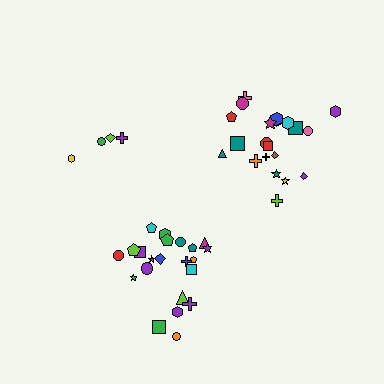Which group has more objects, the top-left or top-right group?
The top-right group.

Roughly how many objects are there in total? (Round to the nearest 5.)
Roughly 50 objects in total.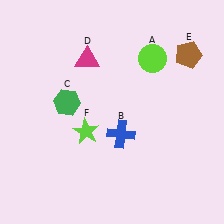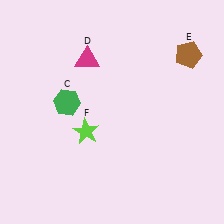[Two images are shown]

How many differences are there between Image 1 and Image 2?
There are 2 differences between the two images.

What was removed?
The lime circle (A), the blue cross (B) were removed in Image 2.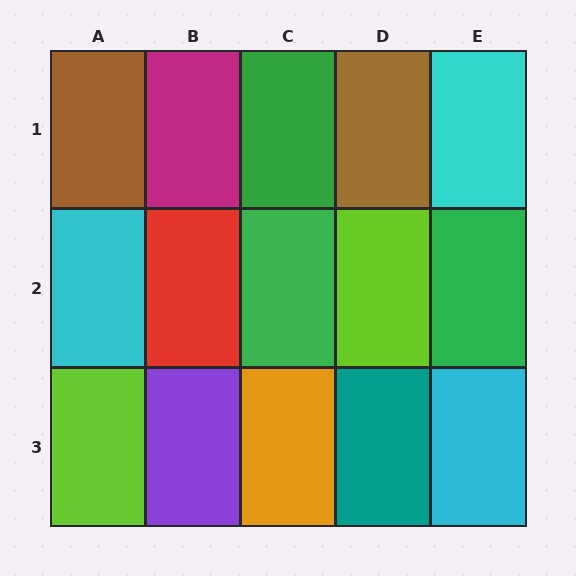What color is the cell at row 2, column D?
Lime.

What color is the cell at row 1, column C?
Green.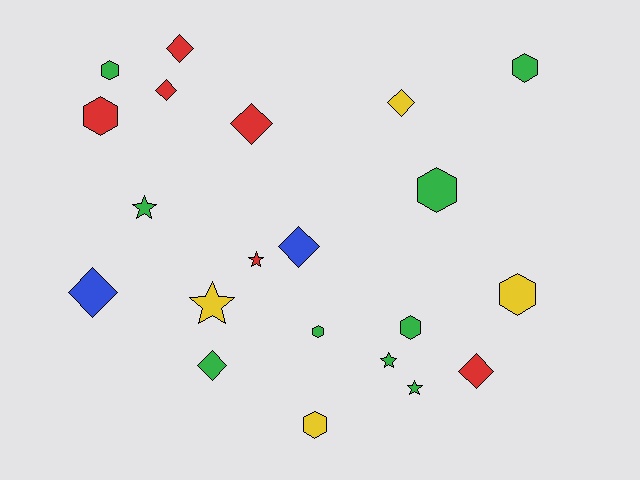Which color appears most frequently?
Green, with 9 objects.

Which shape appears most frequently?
Diamond, with 8 objects.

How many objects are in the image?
There are 21 objects.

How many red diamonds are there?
There are 4 red diamonds.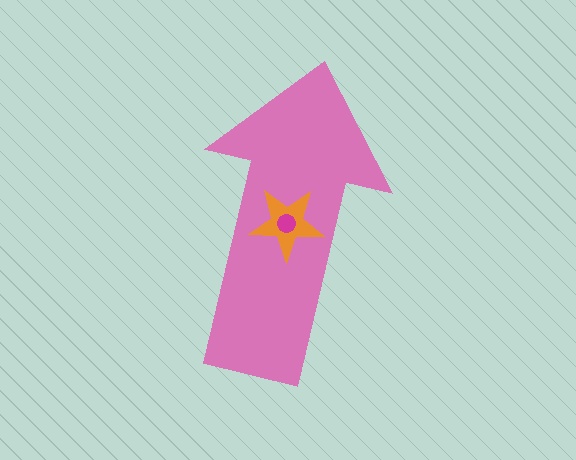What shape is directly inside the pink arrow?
The orange star.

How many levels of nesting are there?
3.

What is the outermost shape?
The pink arrow.